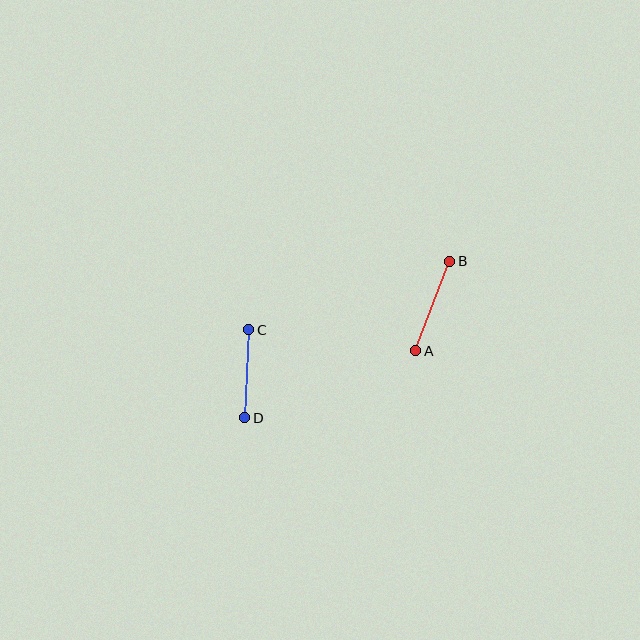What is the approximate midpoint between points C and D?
The midpoint is at approximately (247, 374) pixels.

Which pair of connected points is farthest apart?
Points A and B are farthest apart.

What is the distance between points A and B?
The distance is approximately 96 pixels.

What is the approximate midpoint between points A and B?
The midpoint is at approximately (433, 306) pixels.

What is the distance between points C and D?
The distance is approximately 88 pixels.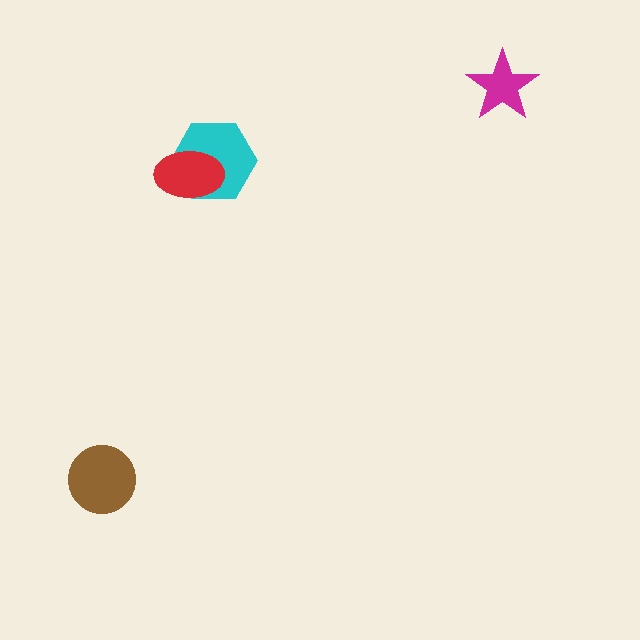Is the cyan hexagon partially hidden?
Yes, it is partially covered by another shape.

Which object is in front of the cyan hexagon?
The red ellipse is in front of the cyan hexagon.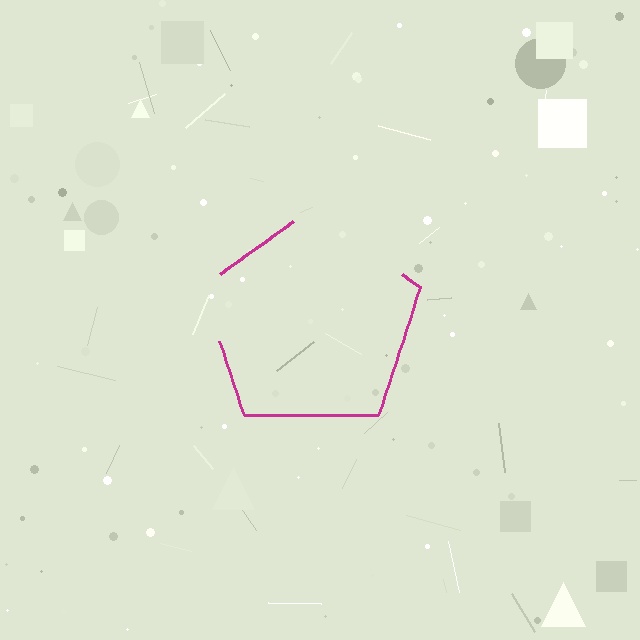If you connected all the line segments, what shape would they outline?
They would outline a pentagon.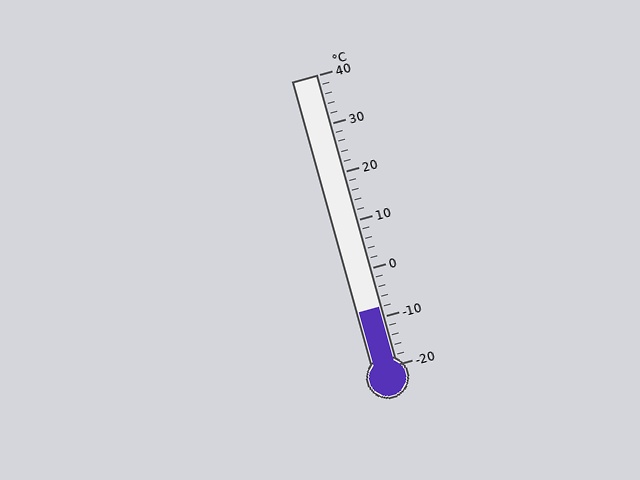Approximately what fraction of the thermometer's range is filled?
The thermometer is filled to approximately 20% of its range.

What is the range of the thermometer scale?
The thermometer scale ranges from -20°C to 40°C.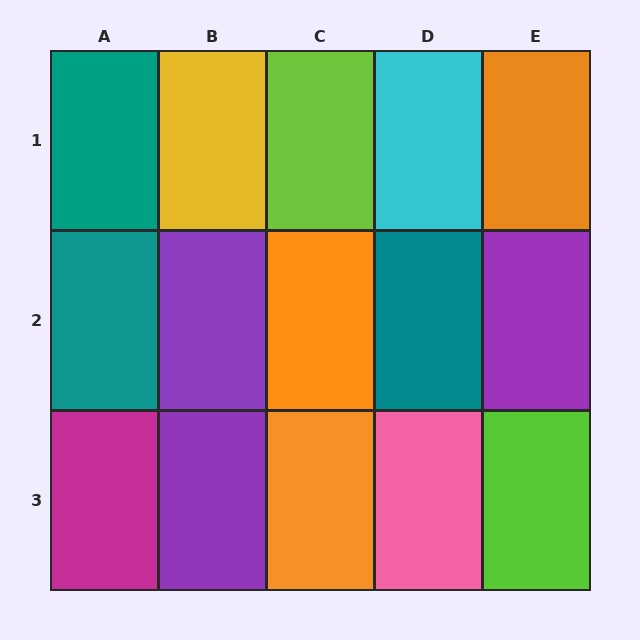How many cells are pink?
1 cell is pink.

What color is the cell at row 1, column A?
Teal.